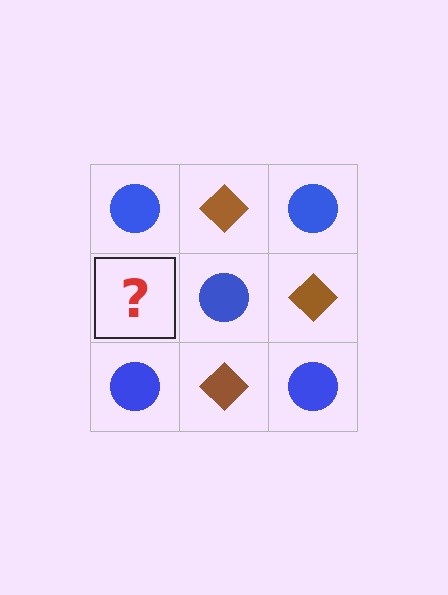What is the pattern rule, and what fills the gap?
The rule is that it alternates blue circle and brown diamond in a checkerboard pattern. The gap should be filled with a brown diamond.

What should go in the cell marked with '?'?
The missing cell should contain a brown diamond.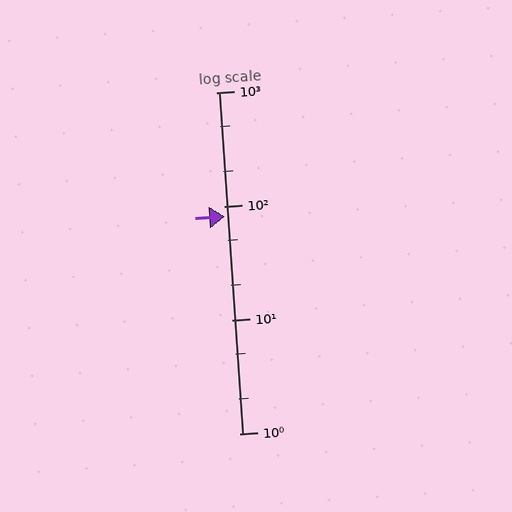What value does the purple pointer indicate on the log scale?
The pointer indicates approximately 81.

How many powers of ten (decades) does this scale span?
The scale spans 3 decades, from 1 to 1000.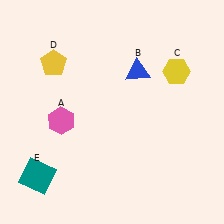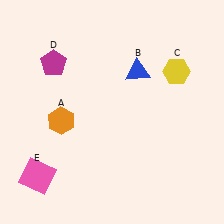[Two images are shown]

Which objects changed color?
A changed from pink to orange. D changed from yellow to magenta. E changed from teal to pink.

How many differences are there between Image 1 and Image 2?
There are 3 differences between the two images.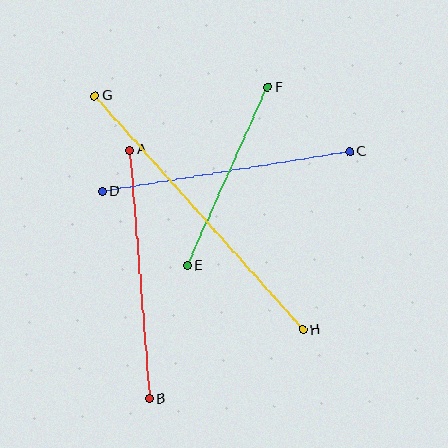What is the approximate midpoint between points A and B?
The midpoint is at approximately (140, 274) pixels.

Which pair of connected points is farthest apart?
Points G and H are farthest apart.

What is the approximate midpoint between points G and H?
The midpoint is at approximately (199, 213) pixels.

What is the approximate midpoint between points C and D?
The midpoint is at approximately (226, 171) pixels.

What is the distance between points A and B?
The distance is approximately 250 pixels.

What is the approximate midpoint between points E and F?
The midpoint is at approximately (227, 177) pixels.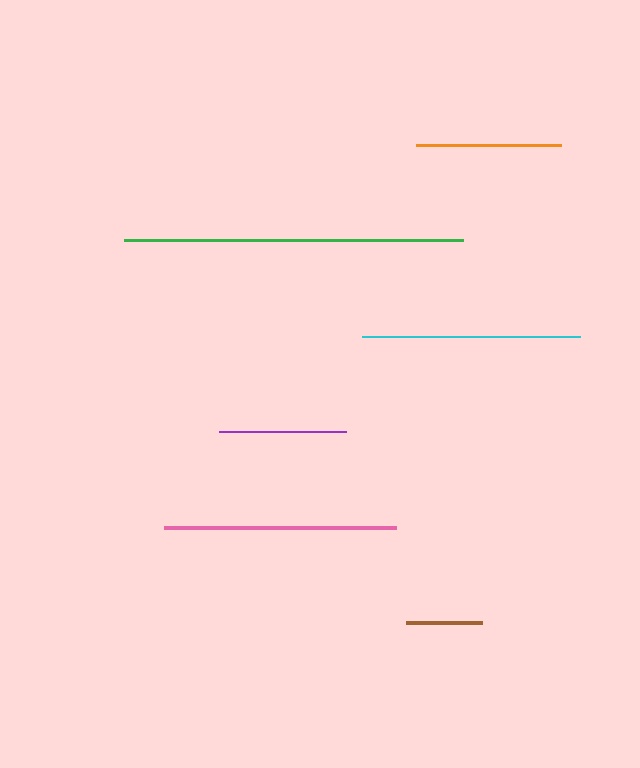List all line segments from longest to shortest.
From longest to shortest: green, pink, cyan, orange, purple, brown.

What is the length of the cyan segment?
The cyan segment is approximately 218 pixels long.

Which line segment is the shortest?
The brown line is the shortest at approximately 76 pixels.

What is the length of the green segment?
The green segment is approximately 339 pixels long.